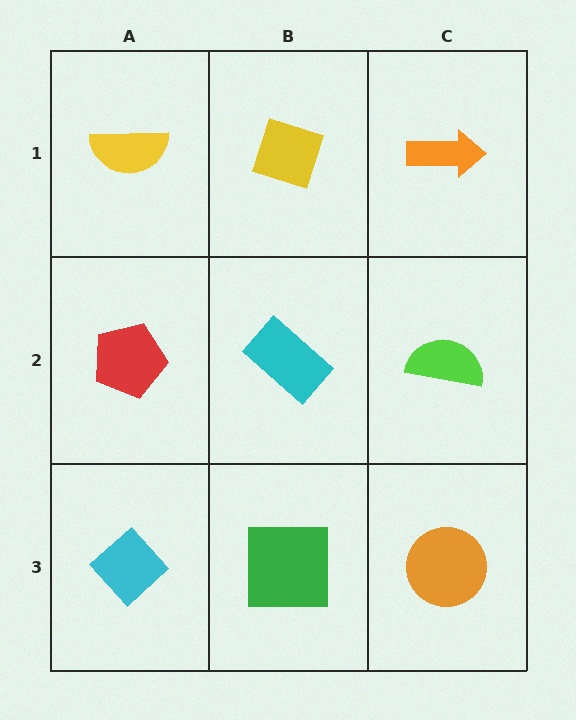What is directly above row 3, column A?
A red pentagon.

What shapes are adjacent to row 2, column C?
An orange arrow (row 1, column C), an orange circle (row 3, column C), a cyan rectangle (row 2, column B).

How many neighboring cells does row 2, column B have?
4.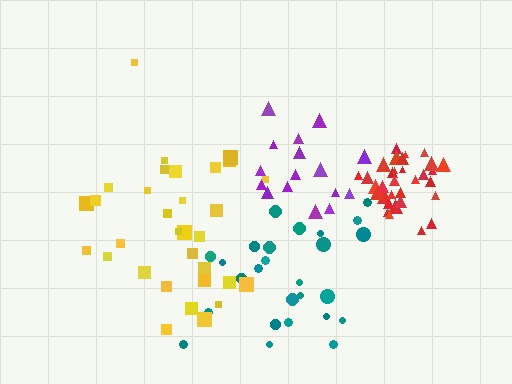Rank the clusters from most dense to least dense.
red, purple, teal, yellow.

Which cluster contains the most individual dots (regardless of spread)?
Red (33).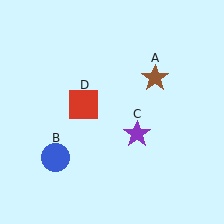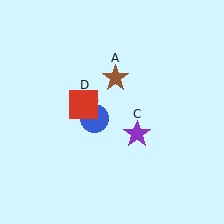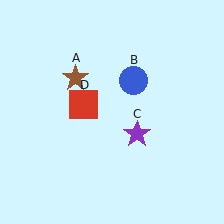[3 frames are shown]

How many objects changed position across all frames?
2 objects changed position: brown star (object A), blue circle (object B).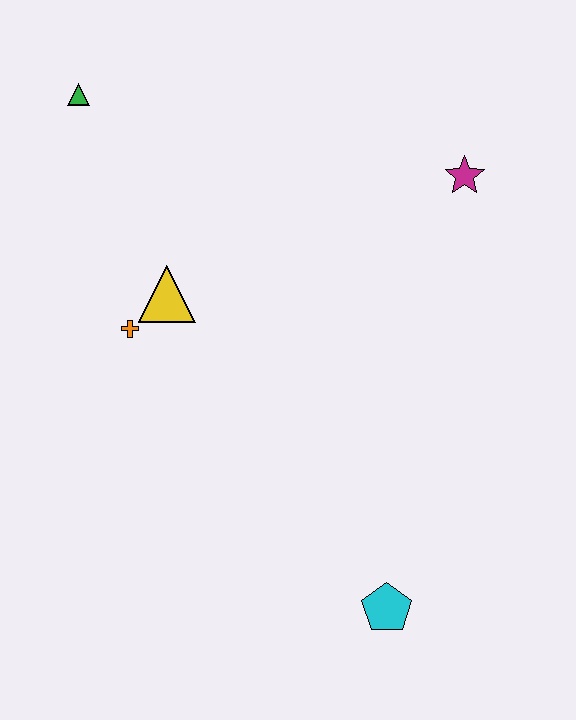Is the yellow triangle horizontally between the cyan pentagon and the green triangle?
Yes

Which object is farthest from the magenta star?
The cyan pentagon is farthest from the magenta star.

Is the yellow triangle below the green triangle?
Yes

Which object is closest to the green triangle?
The yellow triangle is closest to the green triangle.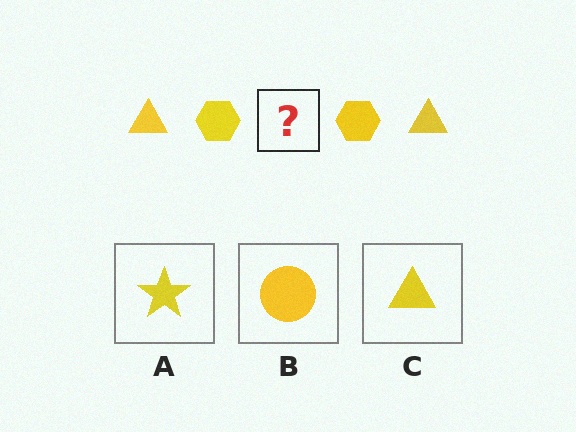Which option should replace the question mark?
Option C.